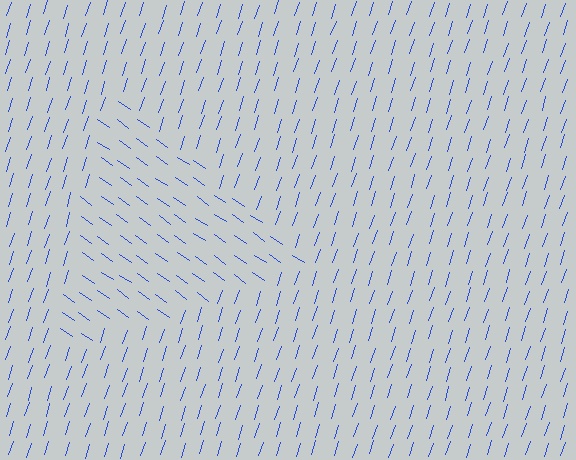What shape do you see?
I see a triangle.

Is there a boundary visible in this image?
Yes, there is a texture boundary formed by a change in line orientation.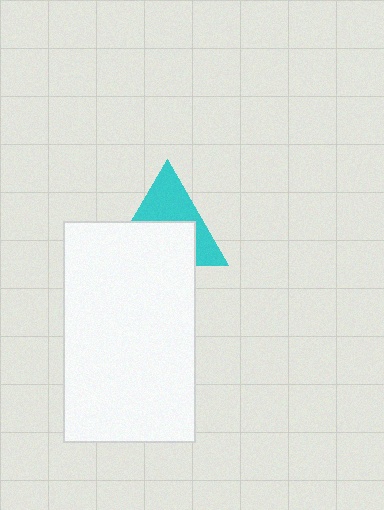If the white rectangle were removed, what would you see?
You would see the complete cyan triangle.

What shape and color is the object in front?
The object in front is a white rectangle.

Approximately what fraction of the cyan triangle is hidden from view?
Roughly 52% of the cyan triangle is hidden behind the white rectangle.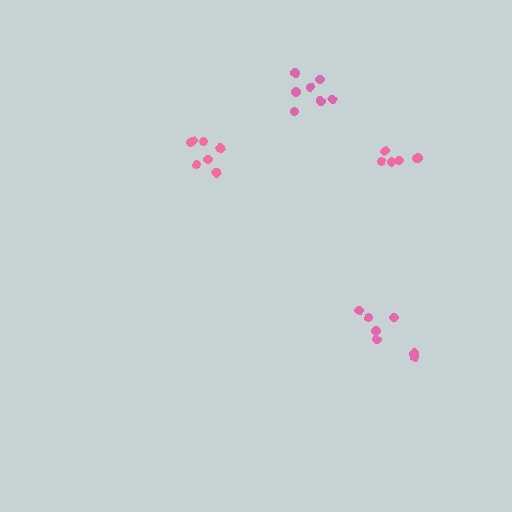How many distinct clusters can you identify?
There are 4 distinct clusters.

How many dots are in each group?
Group 1: 7 dots, Group 2: 7 dots, Group 3: 7 dots, Group 4: 6 dots (27 total).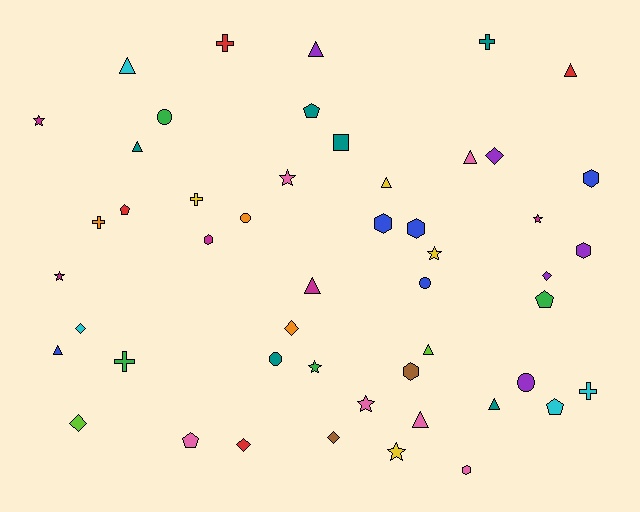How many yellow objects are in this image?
There are 4 yellow objects.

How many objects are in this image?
There are 50 objects.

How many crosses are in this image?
There are 6 crosses.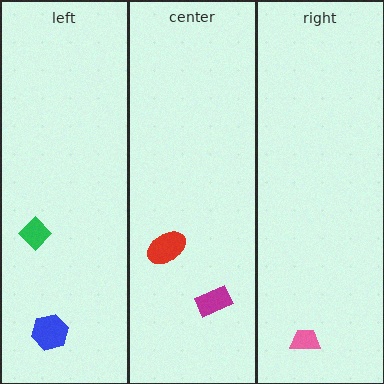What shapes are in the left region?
The blue hexagon, the green diamond.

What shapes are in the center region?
The magenta rectangle, the red ellipse.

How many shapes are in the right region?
1.